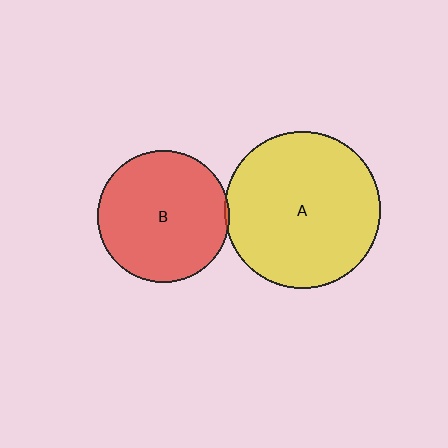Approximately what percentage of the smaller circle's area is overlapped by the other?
Approximately 5%.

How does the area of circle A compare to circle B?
Approximately 1.4 times.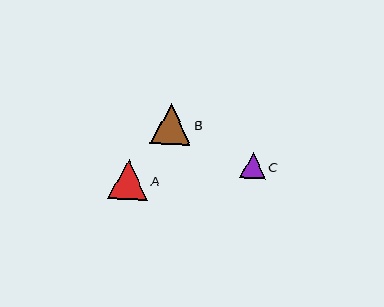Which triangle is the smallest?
Triangle C is the smallest with a size of approximately 26 pixels.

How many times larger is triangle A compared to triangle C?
Triangle A is approximately 1.5 times the size of triangle C.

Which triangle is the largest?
Triangle B is the largest with a size of approximately 41 pixels.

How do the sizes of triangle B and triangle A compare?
Triangle B and triangle A are approximately the same size.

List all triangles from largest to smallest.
From largest to smallest: B, A, C.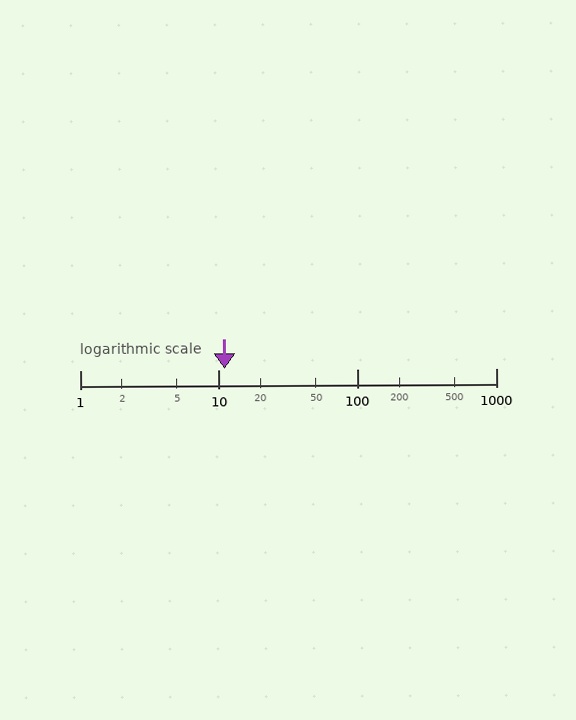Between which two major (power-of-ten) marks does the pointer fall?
The pointer is between 10 and 100.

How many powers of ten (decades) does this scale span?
The scale spans 3 decades, from 1 to 1000.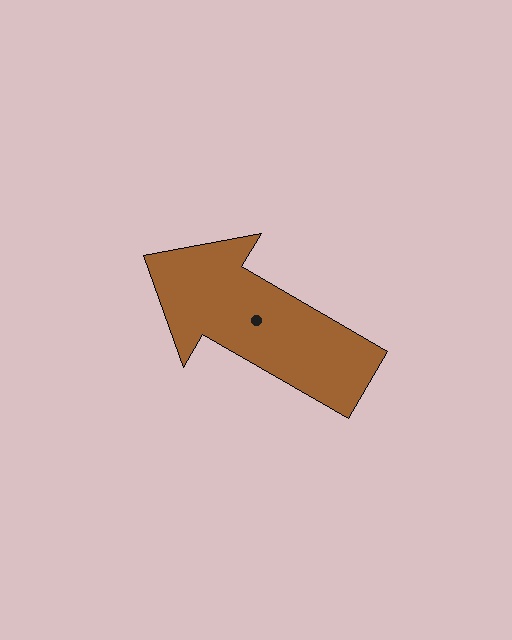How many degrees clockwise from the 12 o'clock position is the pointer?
Approximately 300 degrees.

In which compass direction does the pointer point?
Northwest.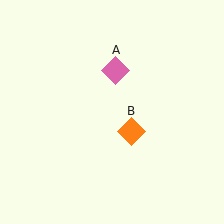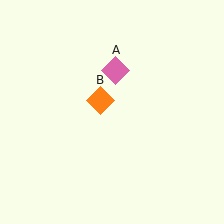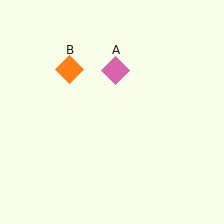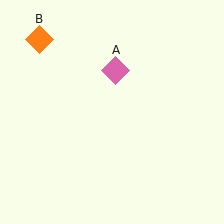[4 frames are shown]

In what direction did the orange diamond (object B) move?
The orange diamond (object B) moved up and to the left.